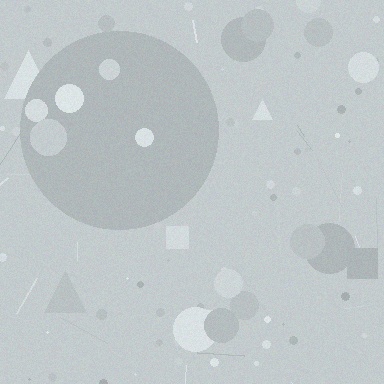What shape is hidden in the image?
A circle is hidden in the image.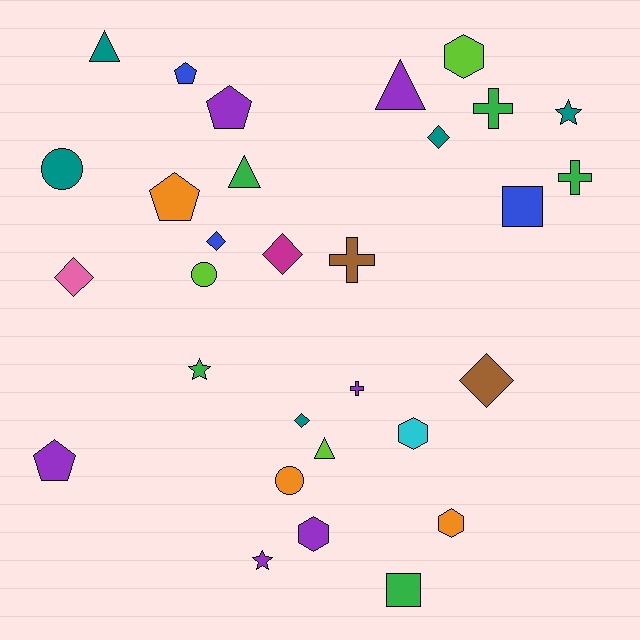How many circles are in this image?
There are 3 circles.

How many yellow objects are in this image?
There are no yellow objects.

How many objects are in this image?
There are 30 objects.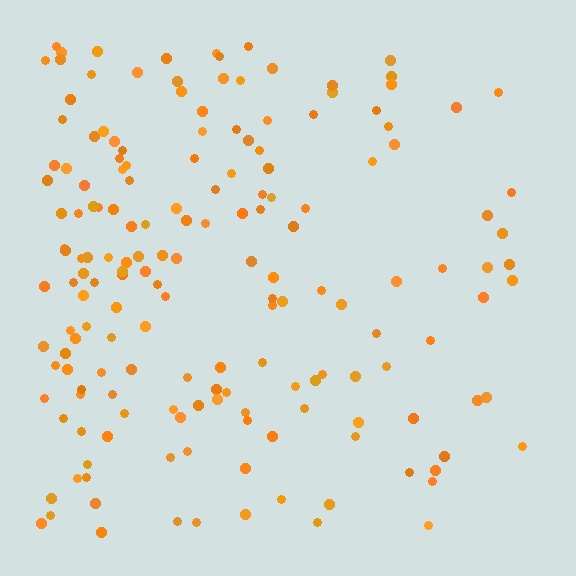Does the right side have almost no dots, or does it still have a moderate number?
Still a moderate number, just noticeably fewer than the left.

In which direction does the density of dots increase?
From right to left, with the left side densest.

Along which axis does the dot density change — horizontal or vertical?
Horizontal.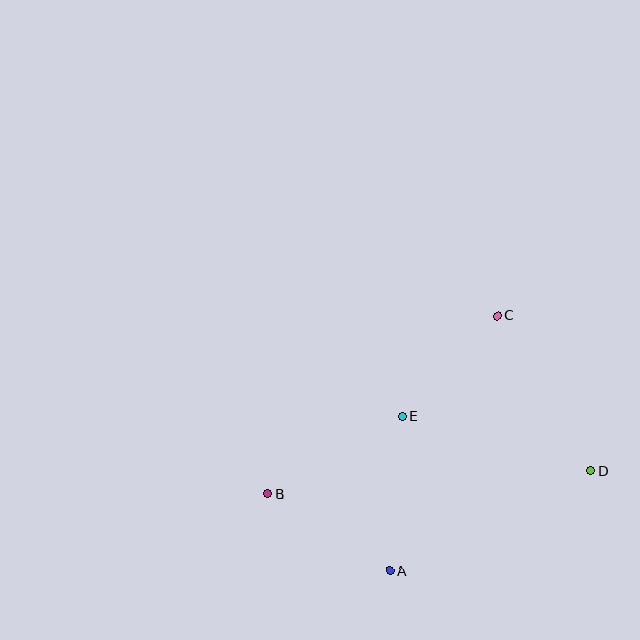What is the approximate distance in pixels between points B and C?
The distance between B and C is approximately 290 pixels.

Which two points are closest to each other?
Points C and E are closest to each other.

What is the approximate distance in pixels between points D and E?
The distance between D and E is approximately 196 pixels.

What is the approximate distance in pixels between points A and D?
The distance between A and D is approximately 224 pixels.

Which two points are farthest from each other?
Points B and D are farthest from each other.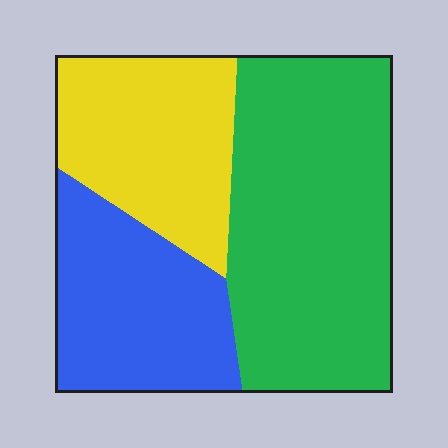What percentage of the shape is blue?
Blue takes up between a quarter and a half of the shape.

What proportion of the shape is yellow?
Yellow takes up between a quarter and a half of the shape.